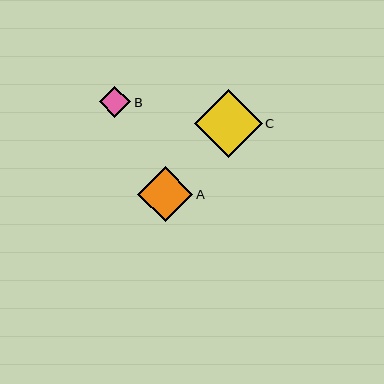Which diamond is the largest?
Diamond C is the largest with a size of approximately 67 pixels.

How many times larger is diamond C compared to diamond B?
Diamond C is approximately 2.2 times the size of diamond B.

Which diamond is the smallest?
Diamond B is the smallest with a size of approximately 31 pixels.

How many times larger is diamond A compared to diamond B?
Diamond A is approximately 1.8 times the size of diamond B.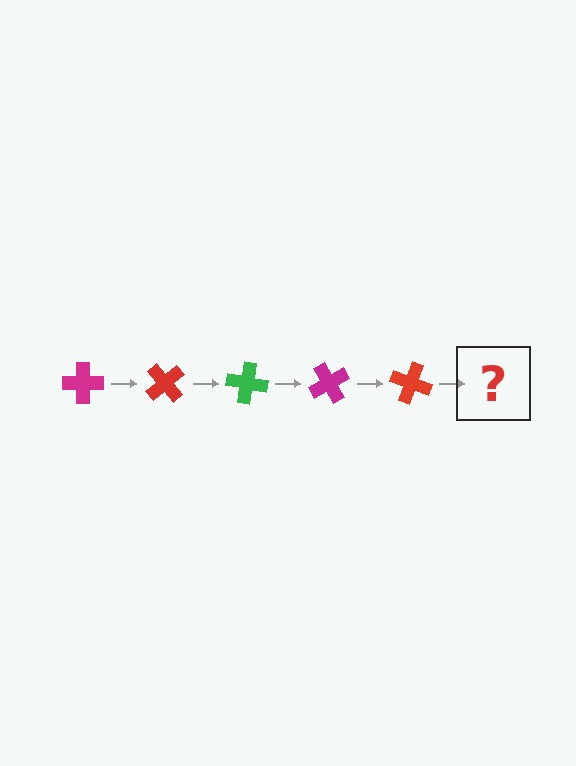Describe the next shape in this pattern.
It should be a green cross, rotated 250 degrees from the start.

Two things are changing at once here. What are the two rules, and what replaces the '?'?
The two rules are that it rotates 50 degrees each step and the color cycles through magenta, red, and green. The '?' should be a green cross, rotated 250 degrees from the start.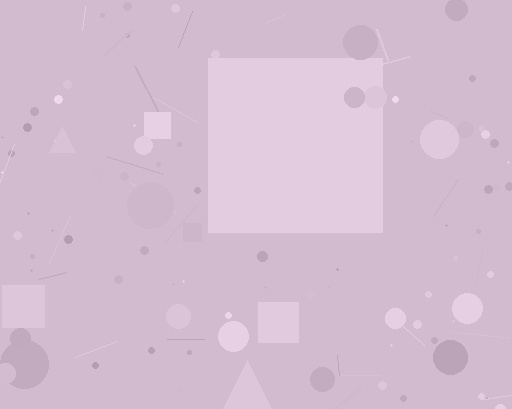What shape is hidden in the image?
A square is hidden in the image.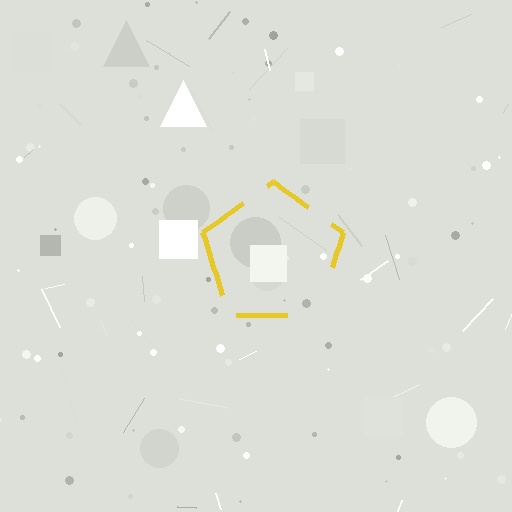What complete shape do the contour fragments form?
The contour fragments form a pentagon.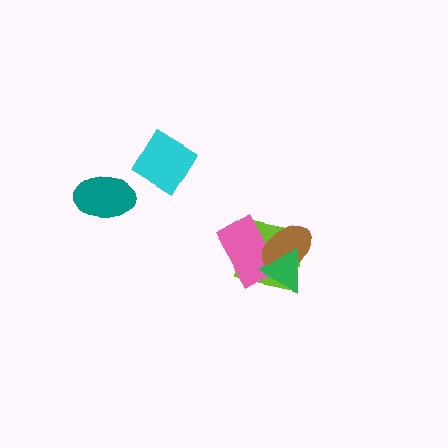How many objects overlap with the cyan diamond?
0 objects overlap with the cyan diamond.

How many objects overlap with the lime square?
3 objects overlap with the lime square.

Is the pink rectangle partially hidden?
Yes, it is partially covered by another shape.